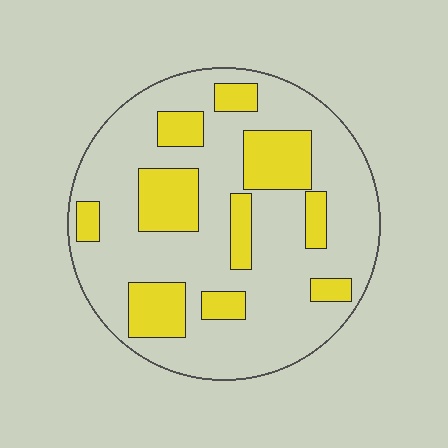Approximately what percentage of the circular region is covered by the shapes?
Approximately 25%.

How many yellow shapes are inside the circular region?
10.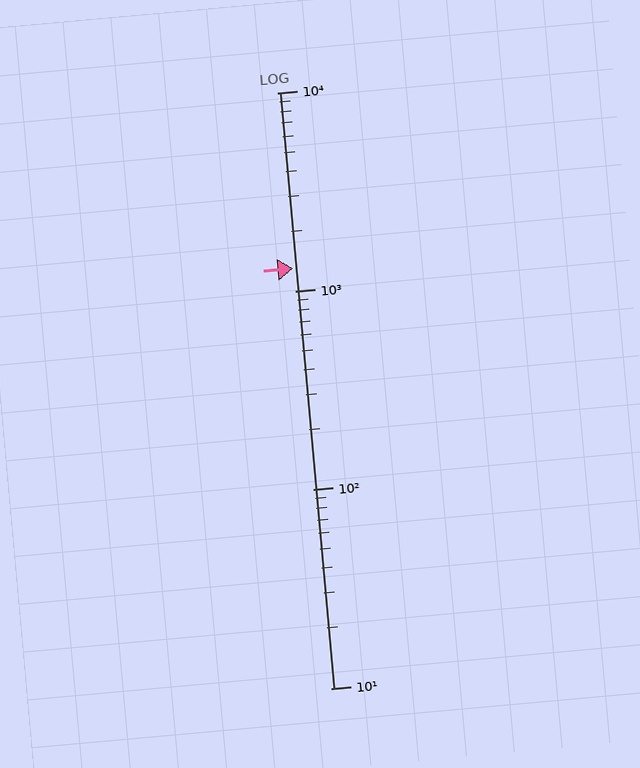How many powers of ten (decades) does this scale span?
The scale spans 3 decades, from 10 to 10000.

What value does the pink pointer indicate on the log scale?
The pointer indicates approximately 1300.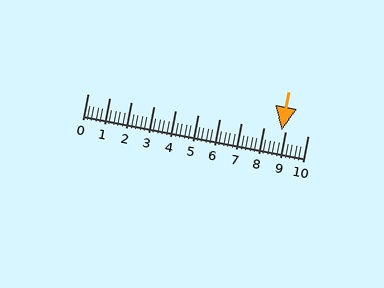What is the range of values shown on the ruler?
The ruler shows values from 0 to 10.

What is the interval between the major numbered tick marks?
The major tick marks are spaced 1 units apart.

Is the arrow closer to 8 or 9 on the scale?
The arrow is closer to 9.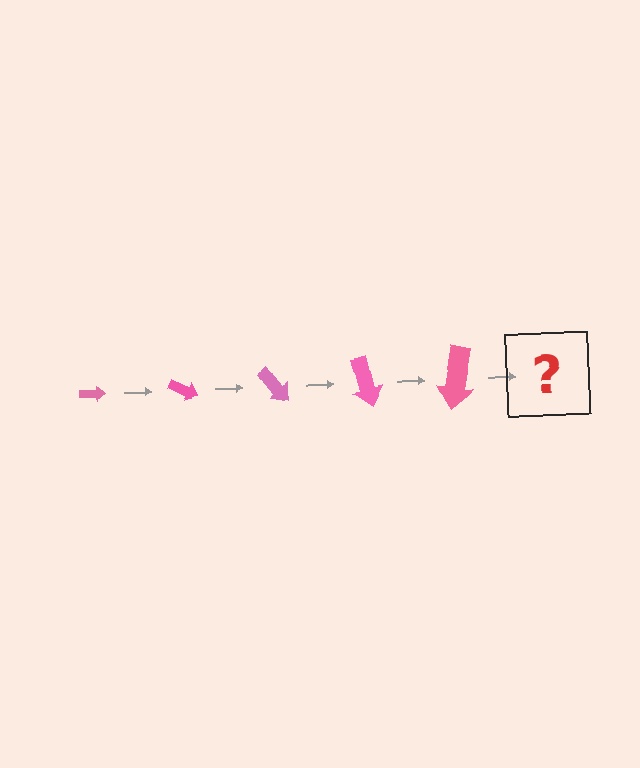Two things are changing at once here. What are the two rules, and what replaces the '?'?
The two rules are that the arrow grows larger each step and it rotates 25 degrees each step. The '?' should be an arrow, larger than the previous one and rotated 125 degrees from the start.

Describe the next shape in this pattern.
It should be an arrow, larger than the previous one and rotated 125 degrees from the start.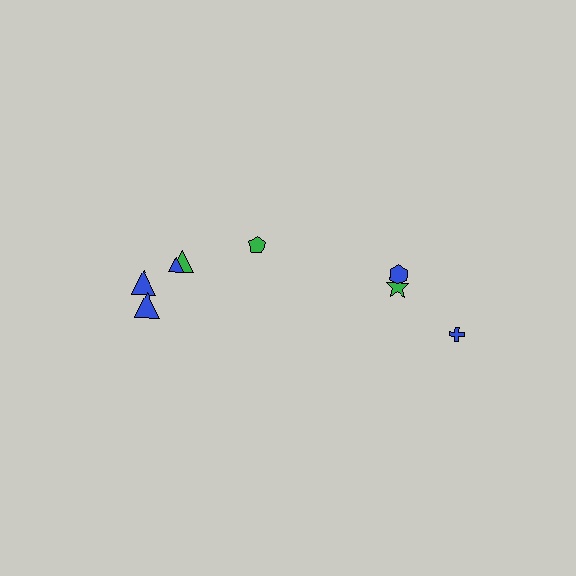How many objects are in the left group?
There are 5 objects.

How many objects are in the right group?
There are 3 objects.